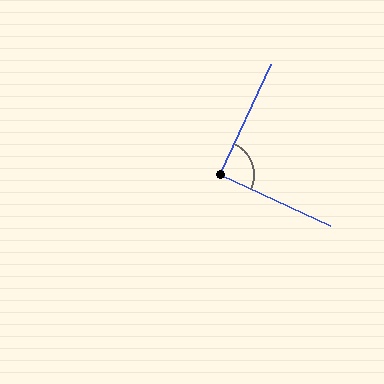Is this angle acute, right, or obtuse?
It is approximately a right angle.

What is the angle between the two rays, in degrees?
Approximately 90 degrees.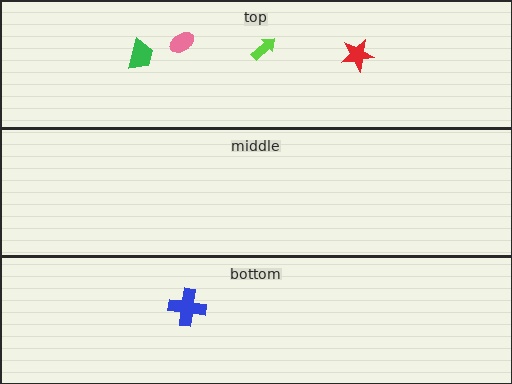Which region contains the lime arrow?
The top region.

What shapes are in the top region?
The lime arrow, the red star, the green trapezoid, the pink ellipse.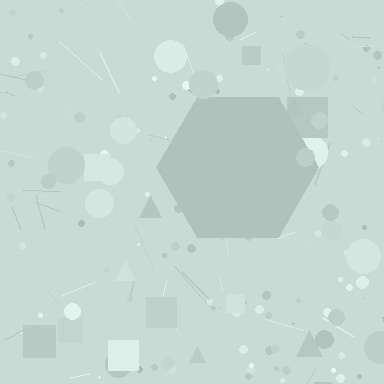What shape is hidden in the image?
A hexagon is hidden in the image.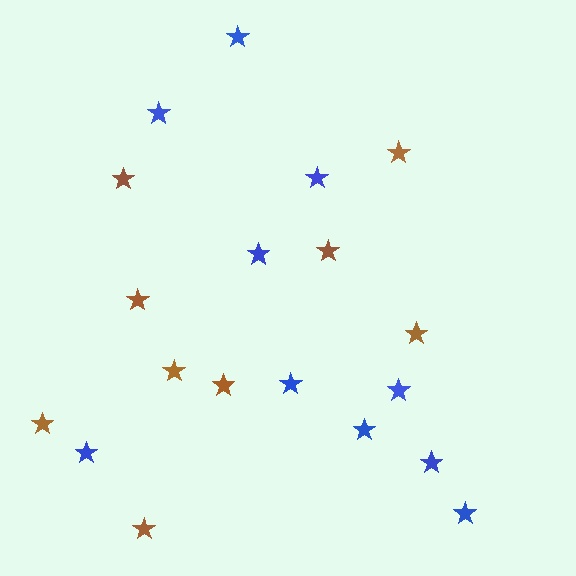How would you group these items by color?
There are 2 groups: one group of blue stars (10) and one group of brown stars (9).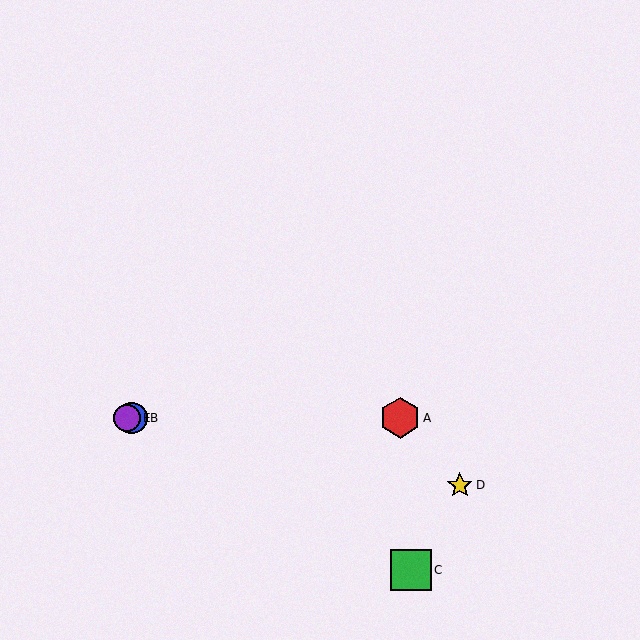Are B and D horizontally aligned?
No, B is at y≈418 and D is at y≈485.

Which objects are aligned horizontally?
Objects A, B, E are aligned horizontally.